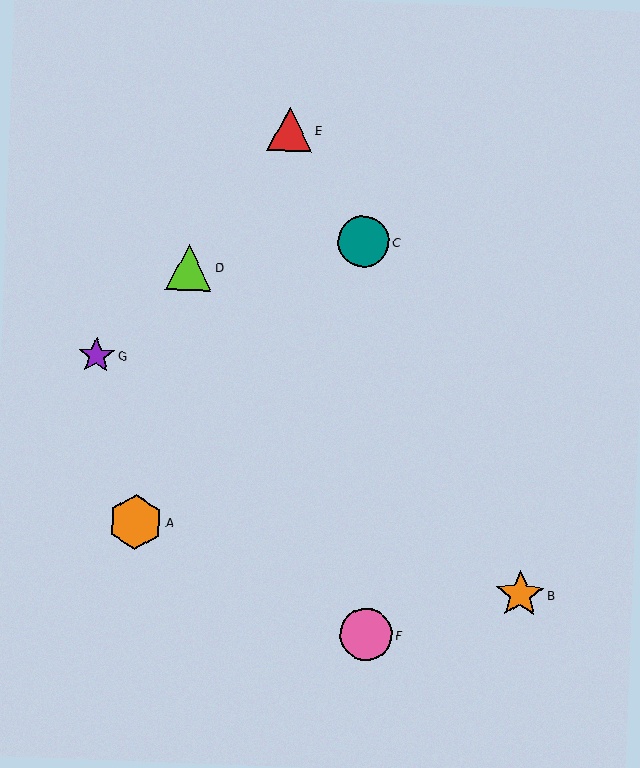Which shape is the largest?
The orange hexagon (labeled A) is the largest.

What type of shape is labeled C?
Shape C is a teal circle.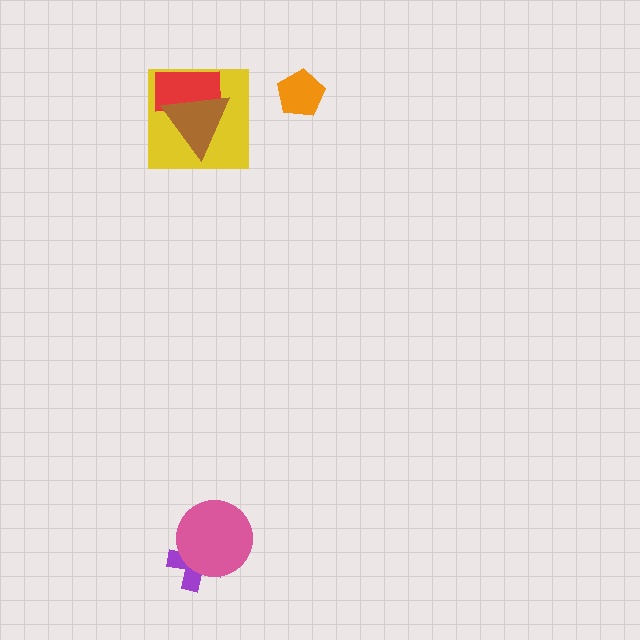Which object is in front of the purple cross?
The pink circle is in front of the purple cross.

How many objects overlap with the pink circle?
1 object overlaps with the pink circle.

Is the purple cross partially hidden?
Yes, it is partially covered by another shape.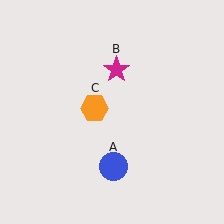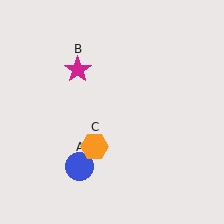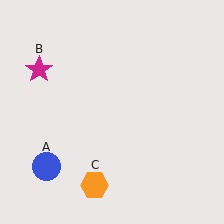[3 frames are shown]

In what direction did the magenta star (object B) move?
The magenta star (object B) moved left.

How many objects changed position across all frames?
3 objects changed position: blue circle (object A), magenta star (object B), orange hexagon (object C).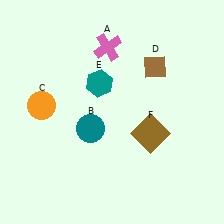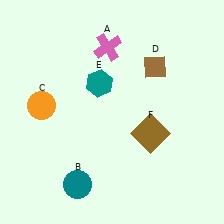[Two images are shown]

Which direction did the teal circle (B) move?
The teal circle (B) moved down.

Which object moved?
The teal circle (B) moved down.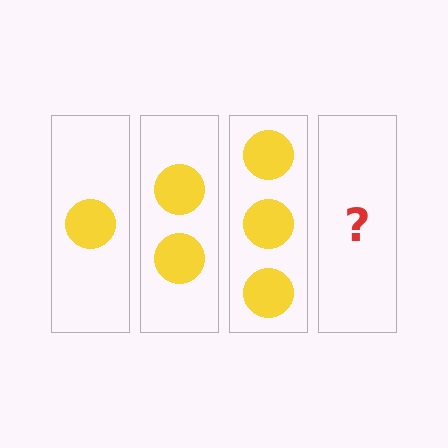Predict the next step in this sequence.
The next step is 4 circles.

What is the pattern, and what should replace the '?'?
The pattern is that each step adds one more circle. The '?' should be 4 circles.